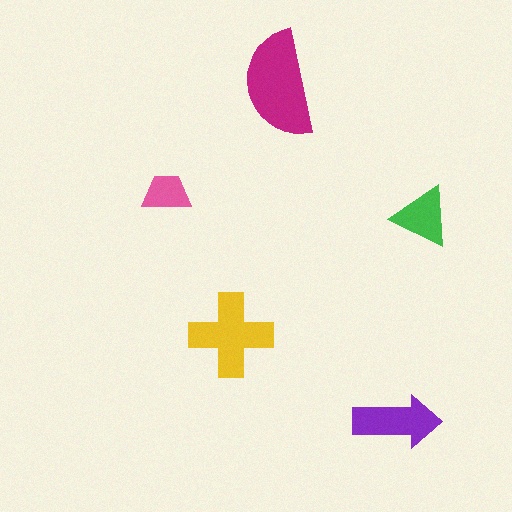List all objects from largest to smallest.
The magenta semicircle, the yellow cross, the purple arrow, the green triangle, the pink trapezoid.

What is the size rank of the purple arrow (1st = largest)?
3rd.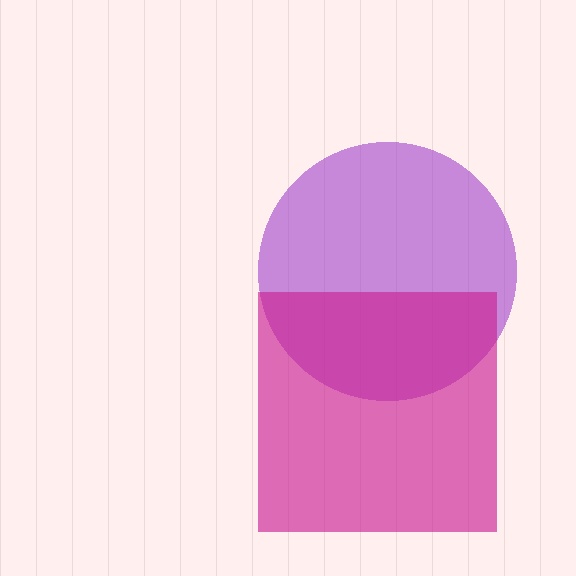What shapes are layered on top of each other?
The layered shapes are: a purple circle, a magenta square.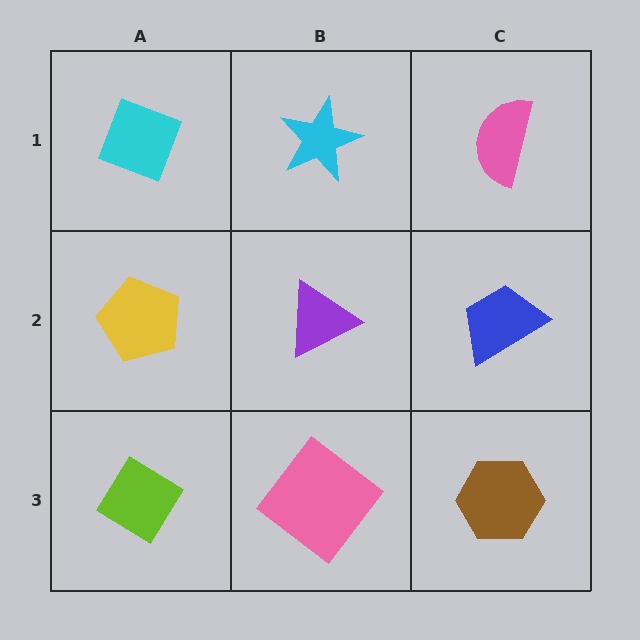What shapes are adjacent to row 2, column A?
A cyan diamond (row 1, column A), a lime diamond (row 3, column A), a purple triangle (row 2, column B).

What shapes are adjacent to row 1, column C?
A blue trapezoid (row 2, column C), a cyan star (row 1, column B).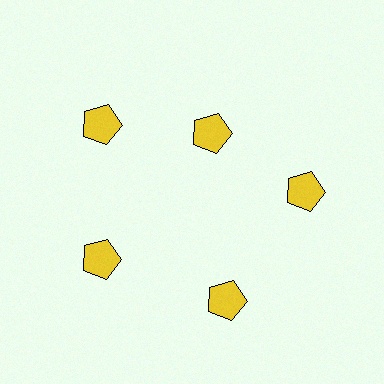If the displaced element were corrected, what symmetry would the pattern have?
It would have 5-fold rotational symmetry — the pattern would map onto itself every 72 degrees.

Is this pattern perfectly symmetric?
No. The 5 yellow pentagons are arranged in a ring, but one element near the 1 o'clock position is pulled inward toward the center, breaking the 5-fold rotational symmetry.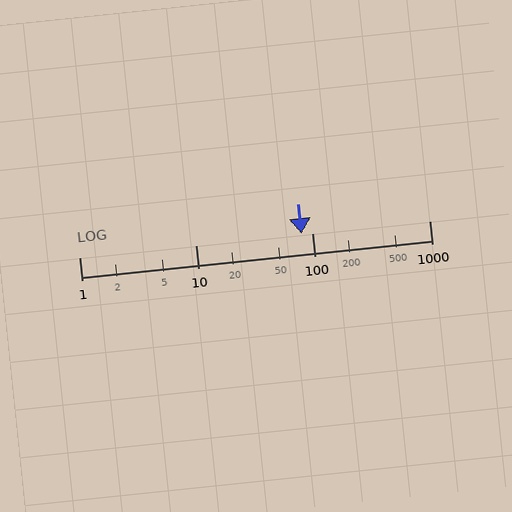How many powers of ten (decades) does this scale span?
The scale spans 3 decades, from 1 to 1000.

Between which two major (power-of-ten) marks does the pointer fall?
The pointer is between 10 and 100.